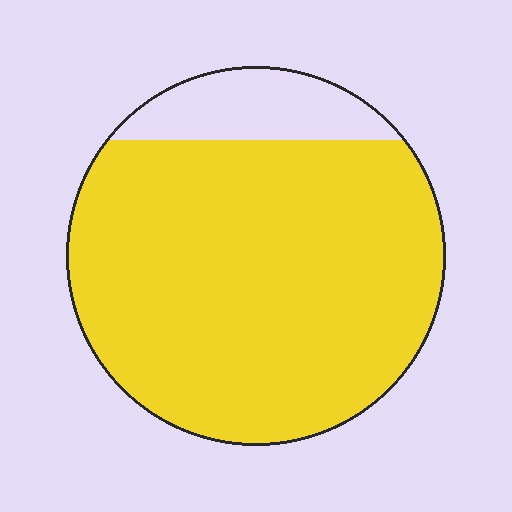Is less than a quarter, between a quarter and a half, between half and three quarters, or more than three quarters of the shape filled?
More than three quarters.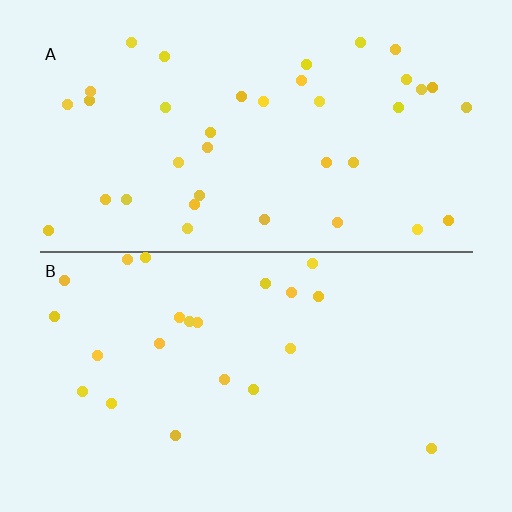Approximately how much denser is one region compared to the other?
Approximately 1.7× — region A over region B.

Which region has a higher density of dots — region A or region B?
A (the top).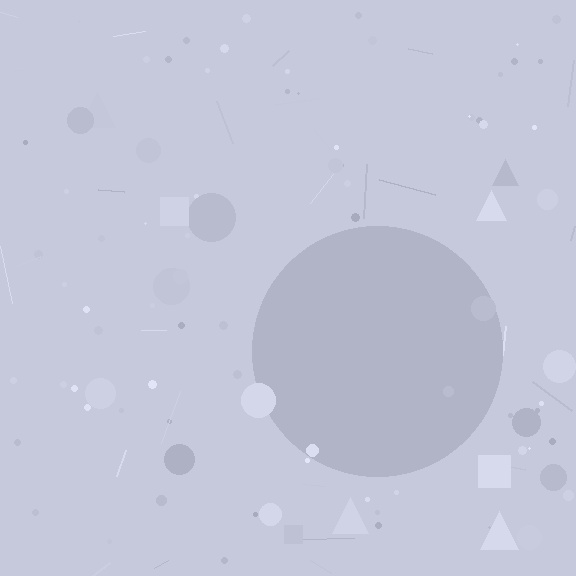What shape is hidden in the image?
A circle is hidden in the image.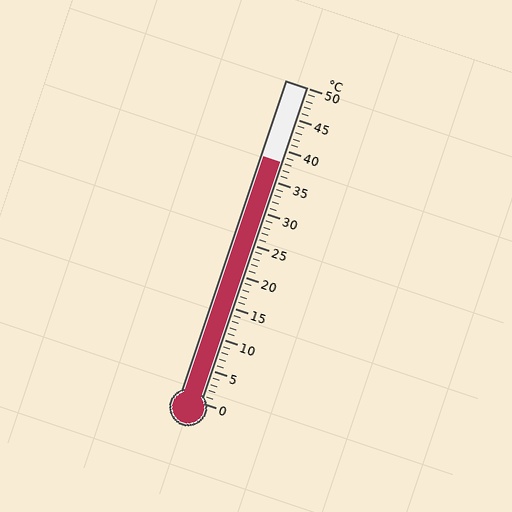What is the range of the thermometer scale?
The thermometer scale ranges from 0°C to 50°C.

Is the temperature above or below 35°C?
The temperature is above 35°C.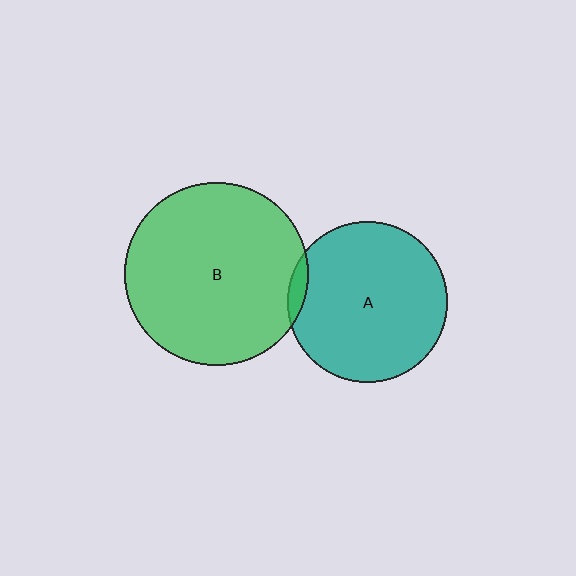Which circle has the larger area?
Circle B (green).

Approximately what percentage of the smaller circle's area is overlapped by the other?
Approximately 5%.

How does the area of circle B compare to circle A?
Approximately 1.3 times.